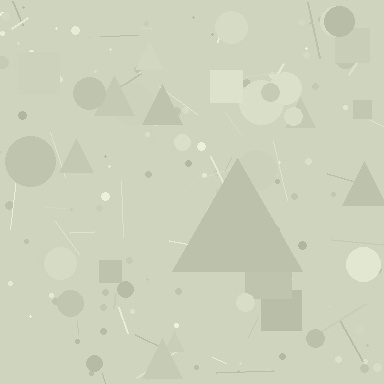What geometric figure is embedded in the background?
A triangle is embedded in the background.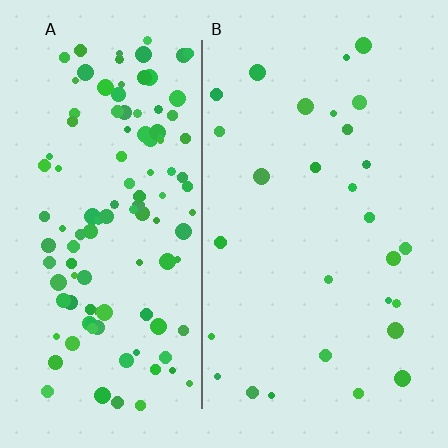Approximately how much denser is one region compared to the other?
Approximately 4.3× — region A over region B.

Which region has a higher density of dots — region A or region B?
A (the left).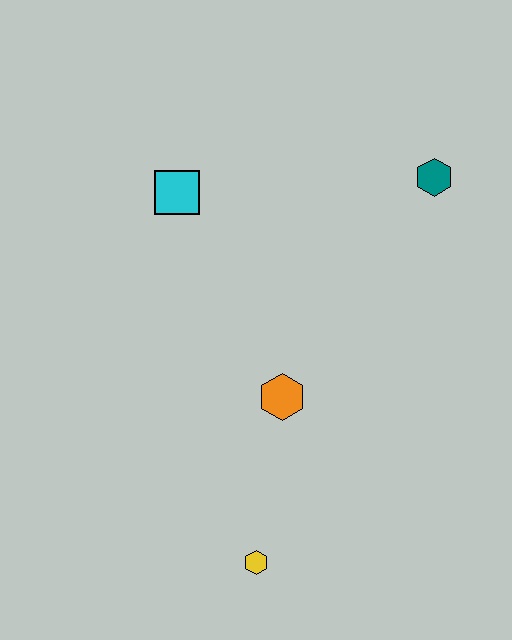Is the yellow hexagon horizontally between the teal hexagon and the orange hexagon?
No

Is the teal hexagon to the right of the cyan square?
Yes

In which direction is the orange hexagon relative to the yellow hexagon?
The orange hexagon is above the yellow hexagon.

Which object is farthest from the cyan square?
The yellow hexagon is farthest from the cyan square.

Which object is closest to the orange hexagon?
The yellow hexagon is closest to the orange hexagon.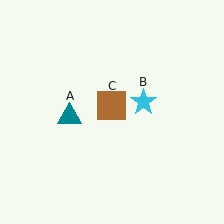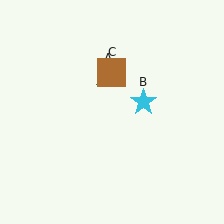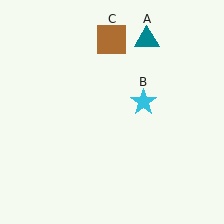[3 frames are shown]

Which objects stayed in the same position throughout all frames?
Cyan star (object B) remained stationary.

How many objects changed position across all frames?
2 objects changed position: teal triangle (object A), brown square (object C).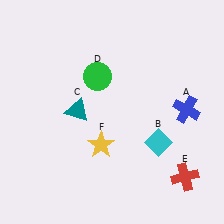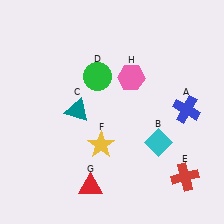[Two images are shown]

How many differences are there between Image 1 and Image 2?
There are 2 differences between the two images.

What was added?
A red triangle (G), a pink hexagon (H) were added in Image 2.